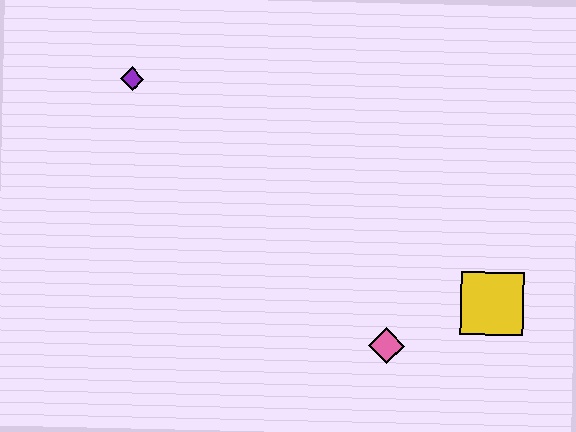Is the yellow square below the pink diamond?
No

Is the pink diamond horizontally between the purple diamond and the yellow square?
Yes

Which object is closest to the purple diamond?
The pink diamond is closest to the purple diamond.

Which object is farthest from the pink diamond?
The purple diamond is farthest from the pink diamond.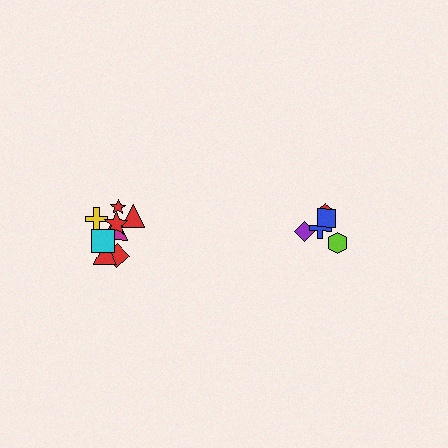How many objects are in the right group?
There are 5 objects.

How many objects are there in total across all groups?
There are 13 objects.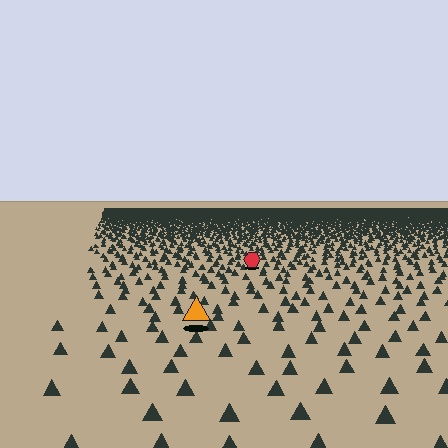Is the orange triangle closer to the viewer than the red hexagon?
Yes. The orange triangle is closer — you can tell from the texture gradient: the ground texture is coarser near it.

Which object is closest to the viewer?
The orange triangle is closest. The texture marks near it are larger and more spread out.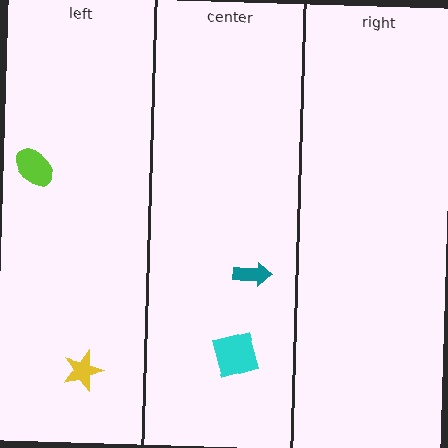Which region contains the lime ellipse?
The left region.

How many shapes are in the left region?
2.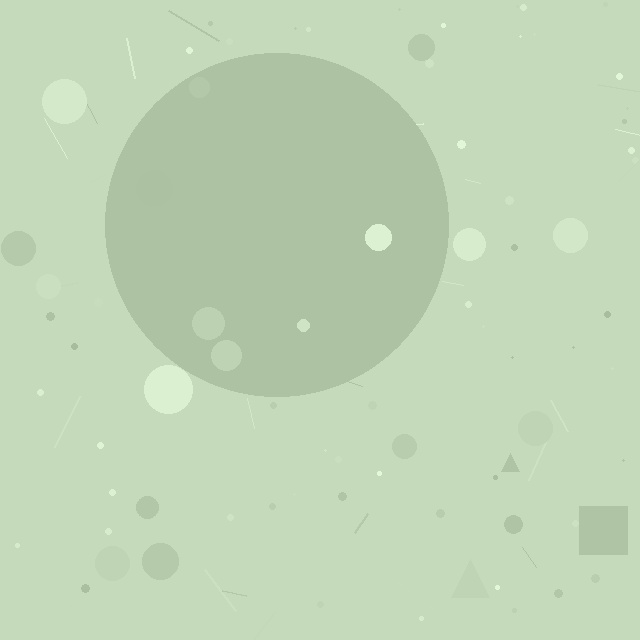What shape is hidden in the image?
A circle is hidden in the image.